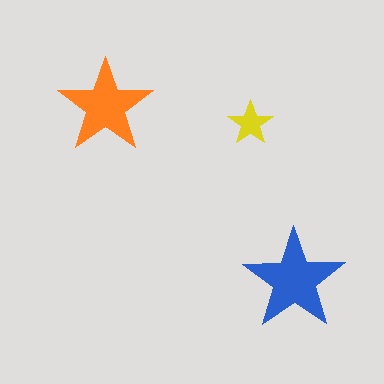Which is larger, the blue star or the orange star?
The blue one.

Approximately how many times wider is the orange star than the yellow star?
About 2 times wider.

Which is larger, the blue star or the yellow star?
The blue one.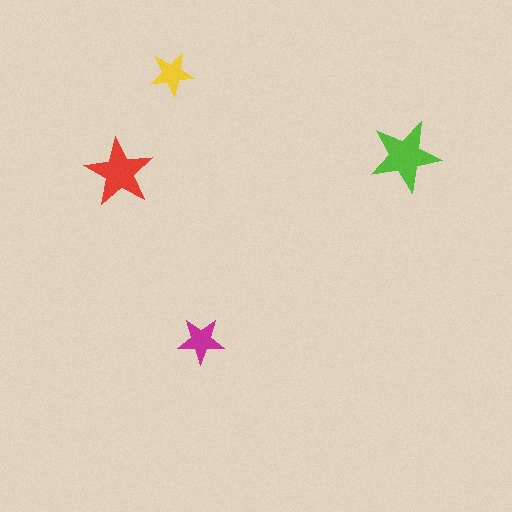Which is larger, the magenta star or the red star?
The red one.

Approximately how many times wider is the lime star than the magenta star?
About 1.5 times wider.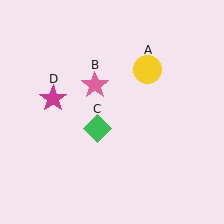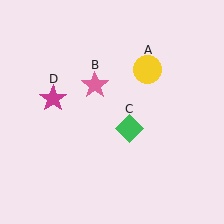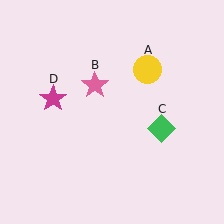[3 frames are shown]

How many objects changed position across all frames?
1 object changed position: green diamond (object C).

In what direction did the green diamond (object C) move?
The green diamond (object C) moved right.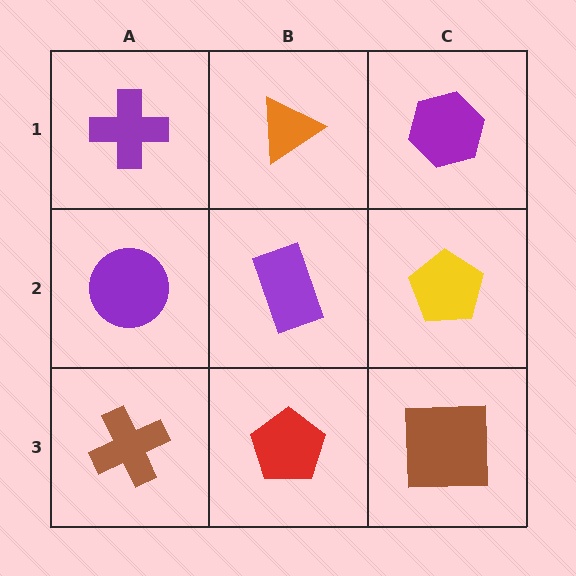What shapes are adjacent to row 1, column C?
A yellow pentagon (row 2, column C), an orange triangle (row 1, column B).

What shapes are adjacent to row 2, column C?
A purple hexagon (row 1, column C), a brown square (row 3, column C), a purple rectangle (row 2, column B).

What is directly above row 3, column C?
A yellow pentagon.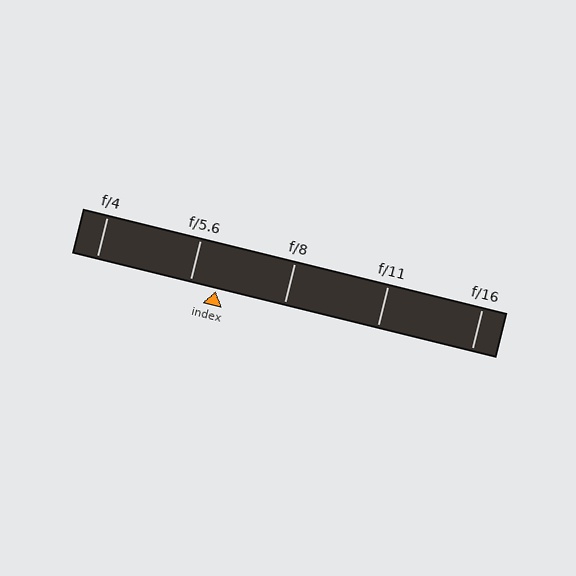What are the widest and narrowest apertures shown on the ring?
The widest aperture shown is f/4 and the narrowest is f/16.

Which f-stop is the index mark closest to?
The index mark is closest to f/5.6.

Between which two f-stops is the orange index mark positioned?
The index mark is between f/5.6 and f/8.